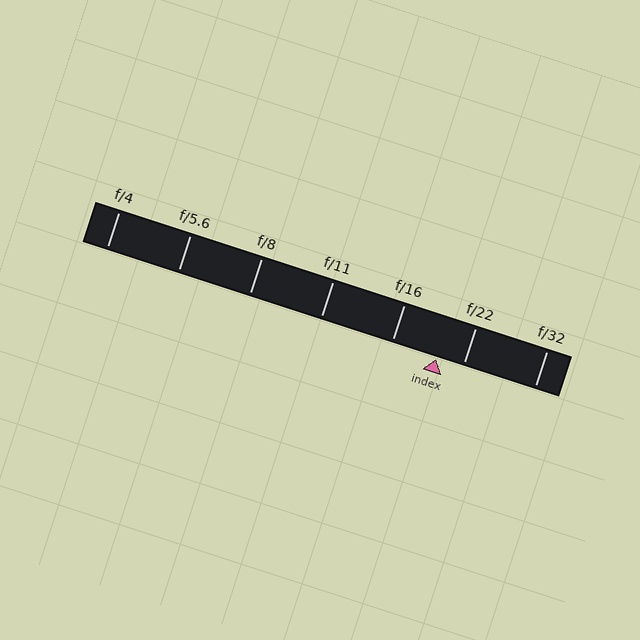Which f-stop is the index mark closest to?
The index mark is closest to f/22.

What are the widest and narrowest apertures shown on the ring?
The widest aperture shown is f/4 and the narrowest is f/32.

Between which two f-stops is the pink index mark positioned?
The index mark is between f/16 and f/22.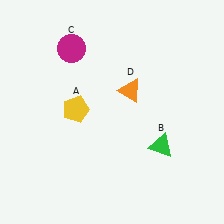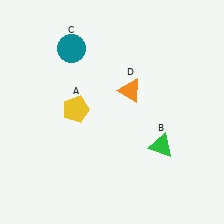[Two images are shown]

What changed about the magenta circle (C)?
In Image 1, C is magenta. In Image 2, it changed to teal.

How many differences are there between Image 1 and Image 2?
There is 1 difference between the two images.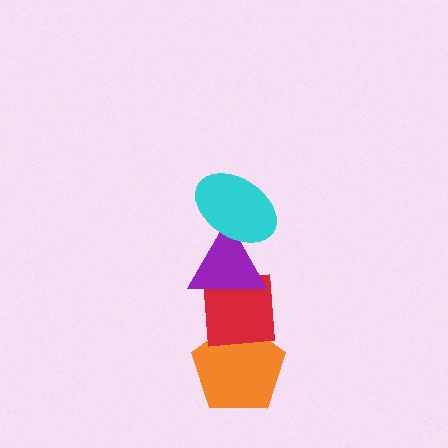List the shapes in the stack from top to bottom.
From top to bottom: the cyan ellipse, the purple triangle, the red square, the orange pentagon.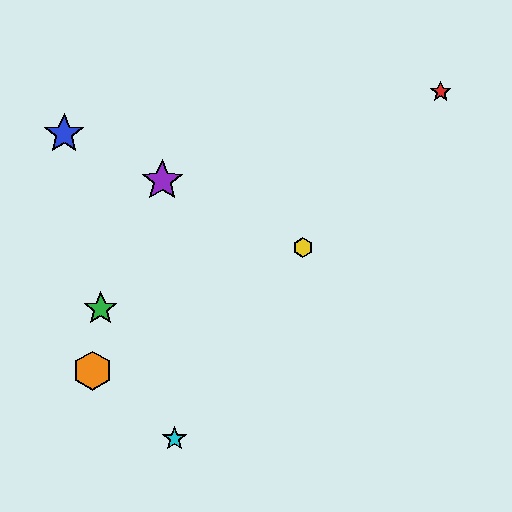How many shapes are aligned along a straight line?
3 shapes (the blue star, the yellow hexagon, the purple star) are aligned along a straight line.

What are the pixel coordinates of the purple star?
The purple star is at (162, 181).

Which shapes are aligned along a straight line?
The blue star, the yellow hexagon, the purple star are aligned along a straight line.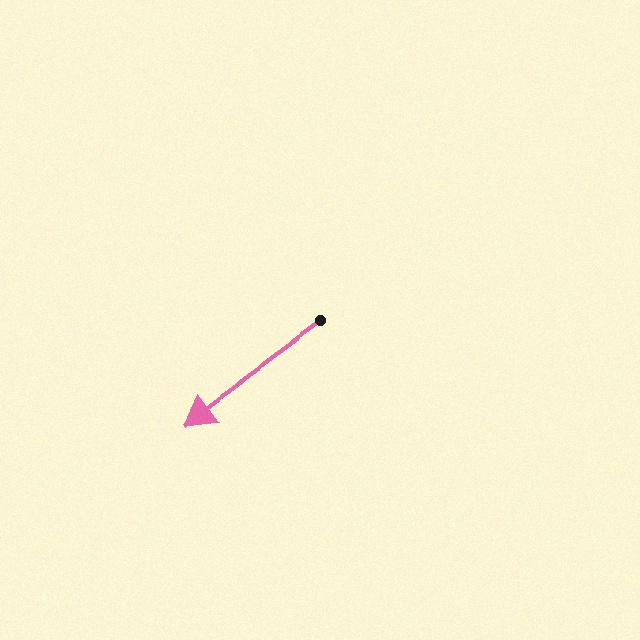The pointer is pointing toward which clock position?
Roughly 8 o'clock.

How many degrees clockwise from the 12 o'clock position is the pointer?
Approximately 233 degrees.